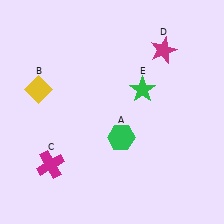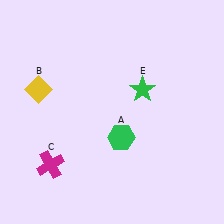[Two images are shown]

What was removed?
The magenta star (D) was removed in Image 2.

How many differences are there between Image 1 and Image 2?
There is 1 difference between the two images.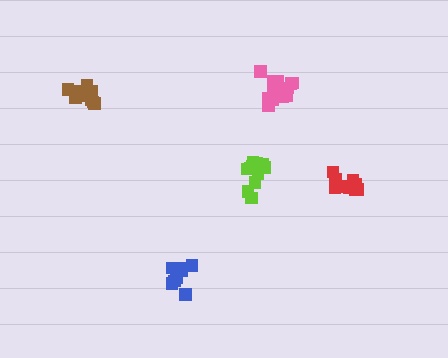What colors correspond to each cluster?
The clusters are colored: blue, brown, lime, red, pink.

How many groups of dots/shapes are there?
There are 5 groups.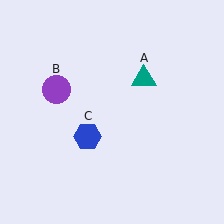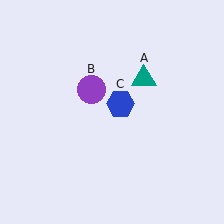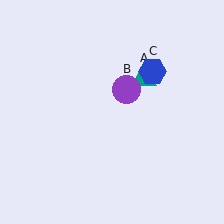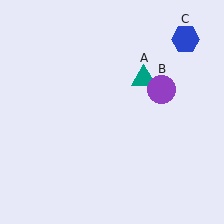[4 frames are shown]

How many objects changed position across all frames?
2 objects changed position: purple circle (object B), blue hexagon (object C).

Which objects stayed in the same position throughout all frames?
Teal triangle (object A) remained stationary.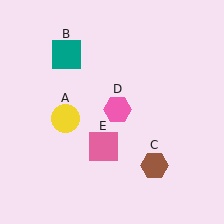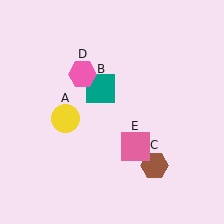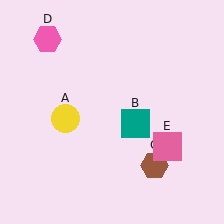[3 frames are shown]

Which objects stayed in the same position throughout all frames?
Yellow circle (object A) and brown hexagon (object C) remained stationary.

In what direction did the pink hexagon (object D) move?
The pink hexagon (object D) moved up and to the left.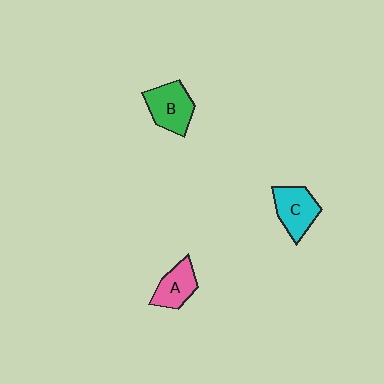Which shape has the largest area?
Shape B (green).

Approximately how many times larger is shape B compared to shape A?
Approximately 1.3 times.